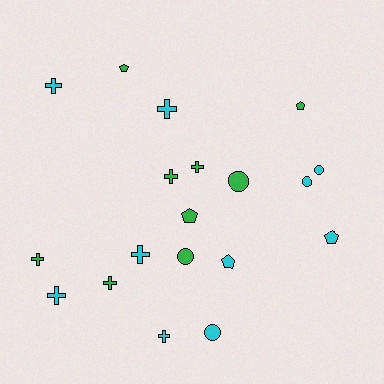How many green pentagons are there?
There are 3 green pentagons.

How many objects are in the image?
There are 19 objects.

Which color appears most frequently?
Cyan, with 10 objects.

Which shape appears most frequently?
Cross, with 9 objects.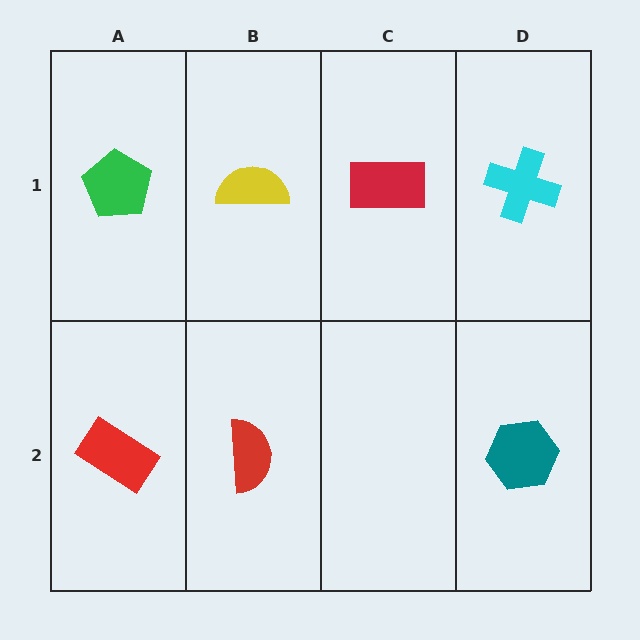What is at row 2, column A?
A red rectangle.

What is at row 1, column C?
A red rectangle.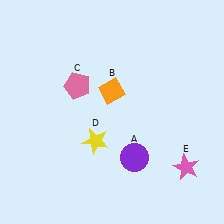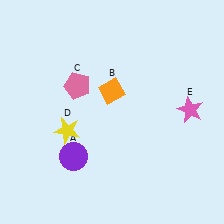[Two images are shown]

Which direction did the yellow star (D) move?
The yellow star (D) moved left.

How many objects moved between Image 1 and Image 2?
3 objects moved between the two images.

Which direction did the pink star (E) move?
The pink star (E) moved up.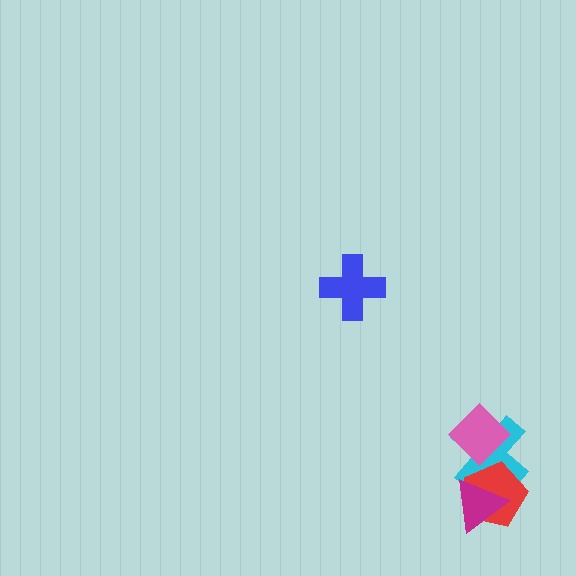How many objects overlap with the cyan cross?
3 objects overlap with the cyan cross.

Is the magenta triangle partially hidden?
No, no other shape covers it.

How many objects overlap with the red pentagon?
2 objects overlap with the red pentagon.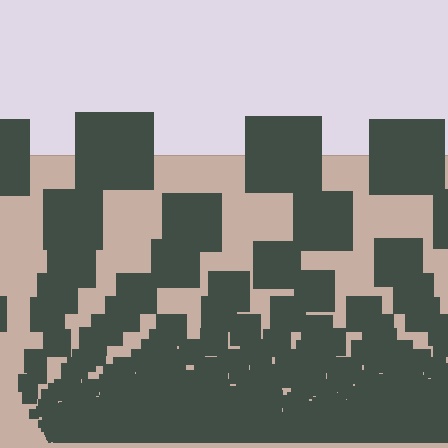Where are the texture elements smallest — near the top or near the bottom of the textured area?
Near the bottom.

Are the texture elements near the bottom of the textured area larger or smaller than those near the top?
Smaller. The gradient is inverted — elements near the bottom are smaller and denser.